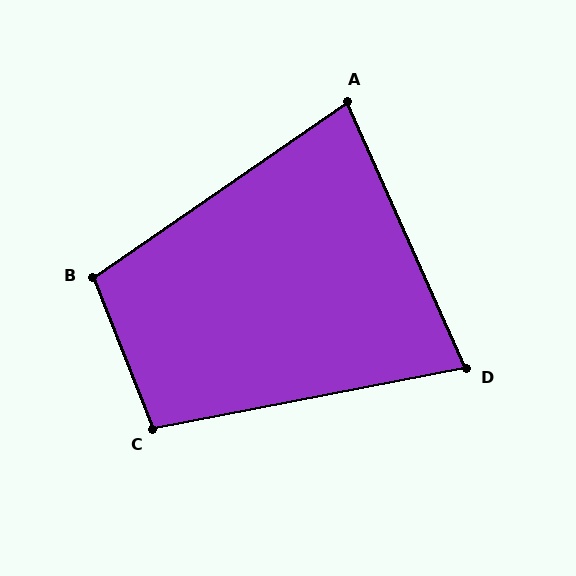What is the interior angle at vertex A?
Approximately 79 degrees (acute).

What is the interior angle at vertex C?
Approximately 101 degrees (obtuse).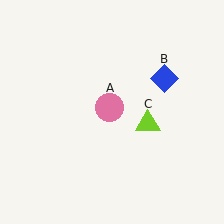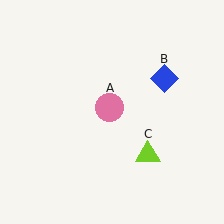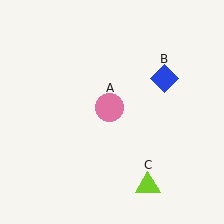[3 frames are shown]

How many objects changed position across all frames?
1 object changed position: lime triangle (object C).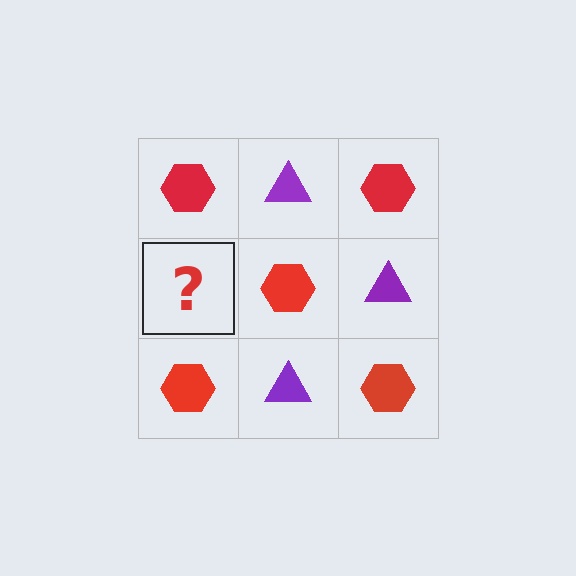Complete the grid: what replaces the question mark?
The question mark should be replaced with a purple triangle.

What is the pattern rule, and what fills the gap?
The rule is that it alternates red hexagon and purple triangle in a checkerboard pattern. The gap should be filled with a purple triangle.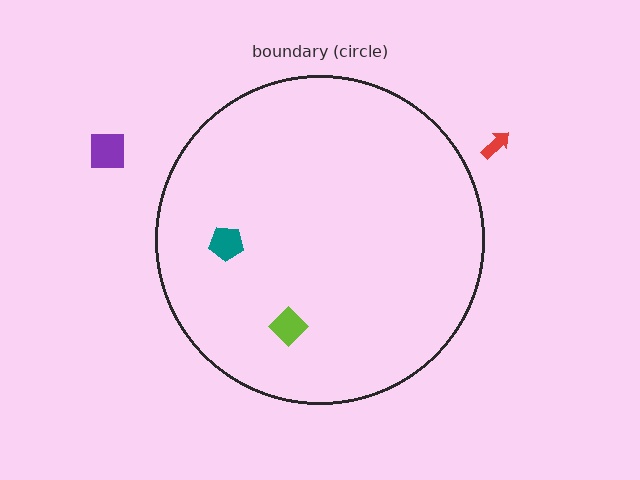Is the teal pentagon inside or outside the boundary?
Inside.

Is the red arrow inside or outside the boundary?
Outside.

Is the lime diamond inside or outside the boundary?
Inside.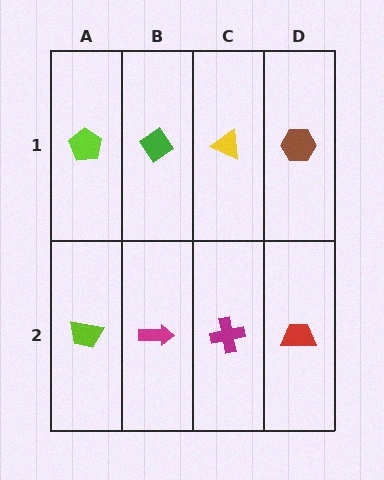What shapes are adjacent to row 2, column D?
A brown hexagon (row 1, column D), a magenta cross (row 2, column C).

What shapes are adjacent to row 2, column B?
A green diamond (row 1, column B), a lime trapezoid (row 2, column A), a magenta cross (row 2, column C).